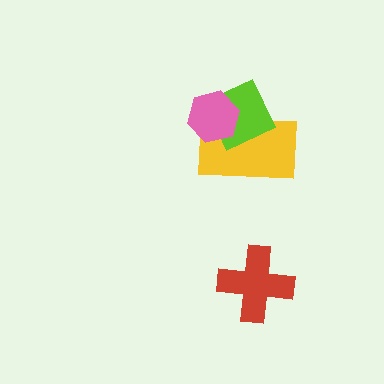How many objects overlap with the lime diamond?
2 objects overlap with the lime diamond.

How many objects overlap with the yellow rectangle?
2 objects overlap with the yellow rectangle.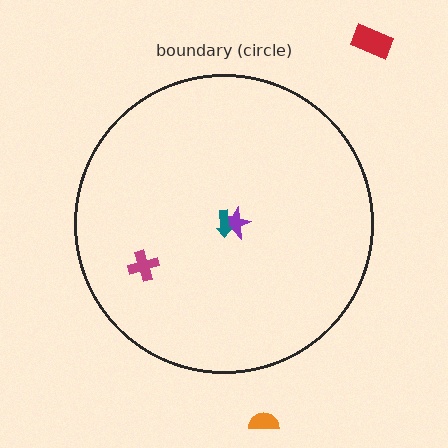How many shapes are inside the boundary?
3 inside, 2 outside.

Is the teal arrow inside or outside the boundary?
Inside.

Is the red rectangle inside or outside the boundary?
Outside.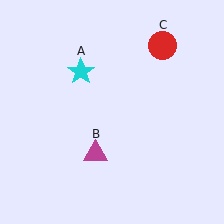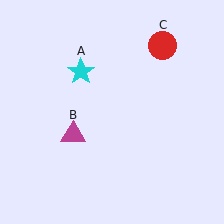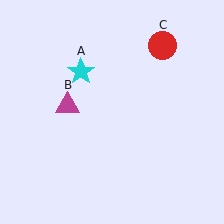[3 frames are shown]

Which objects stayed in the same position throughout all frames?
Cyan star (object A) and red circle (object C) remained stationary.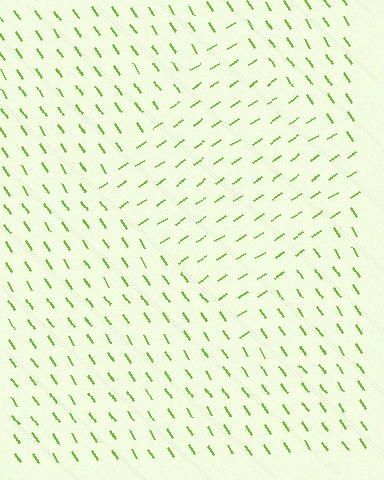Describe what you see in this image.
The image is filled with small lime line segments. A diamond region in the image has lines oriented differently from the surrounding lines, creating a visible texture boundary.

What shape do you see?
I see a diamond.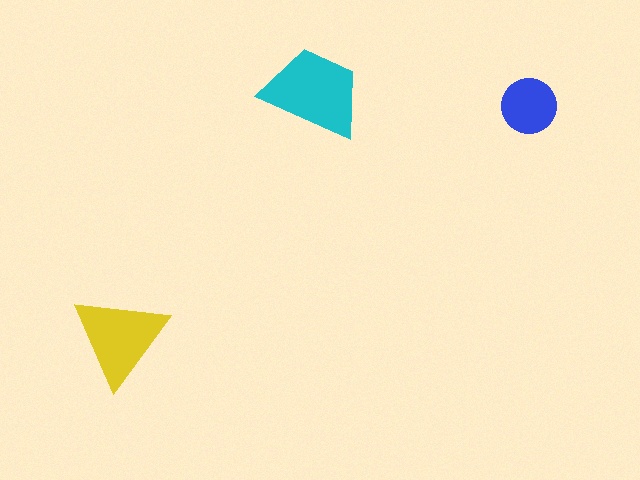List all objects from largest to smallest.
The cyan trapezoid, the yellow triangle, the blue circle.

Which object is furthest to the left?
The yellow triangle is leftmost.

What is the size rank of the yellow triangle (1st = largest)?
2nd.